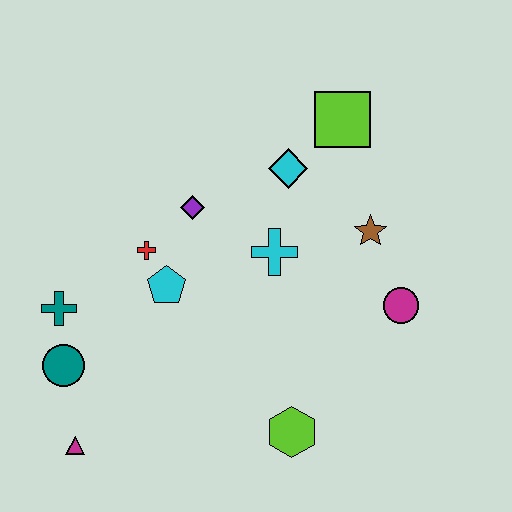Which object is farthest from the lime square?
The magenta triangle is farthest from the lime square.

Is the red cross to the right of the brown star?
No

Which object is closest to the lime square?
The cyan diamond is closest to the lime square.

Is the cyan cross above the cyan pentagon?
Yes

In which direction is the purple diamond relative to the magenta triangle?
The purple diamond is above the magenta triangle.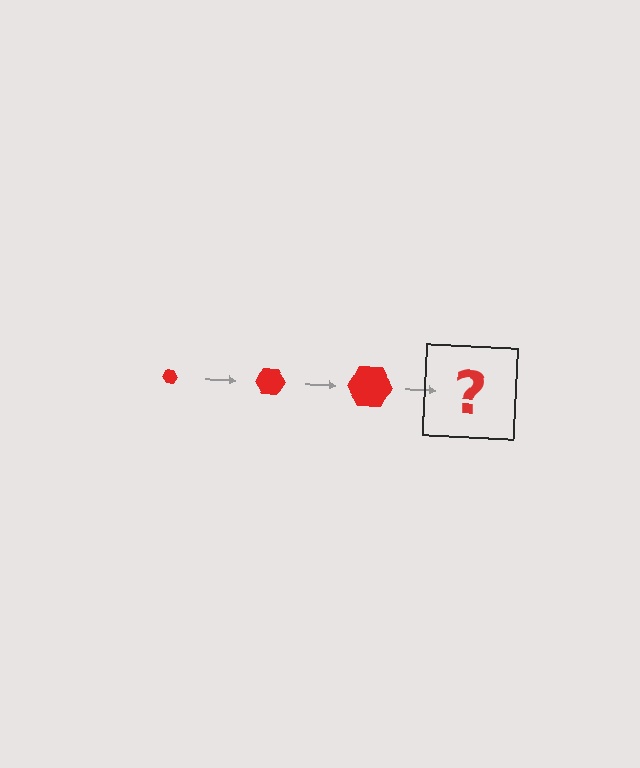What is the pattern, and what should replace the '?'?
The pattern is that the hexagon gets progressively larger each step. The '?' should be a red hexagon, larger than the previous one.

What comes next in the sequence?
The next element should be a red hexagon, larger than the previous one.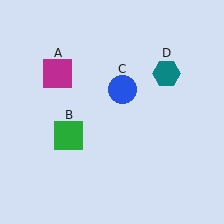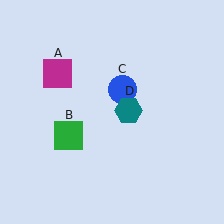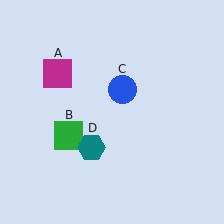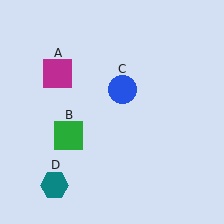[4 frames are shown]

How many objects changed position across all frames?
1 object changed position: teal hexagon (object D).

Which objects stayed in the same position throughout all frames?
Magenta square (object A) and green square (object B) and blue circle (object C) remained stationary.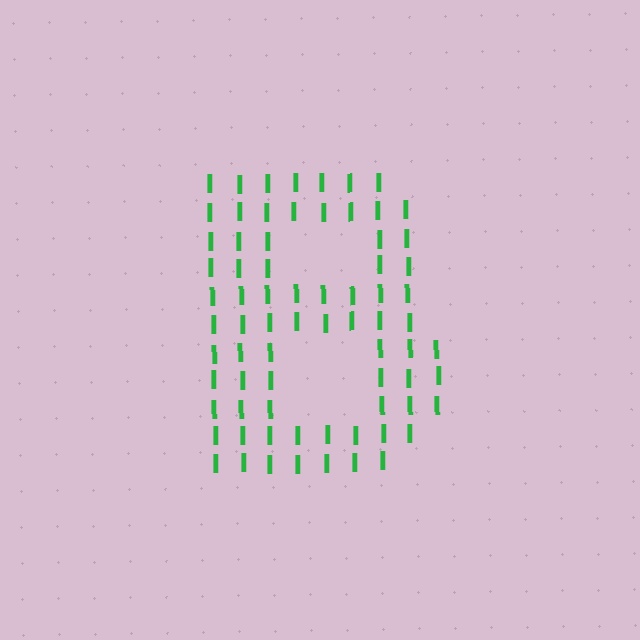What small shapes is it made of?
It is made of small letter I's.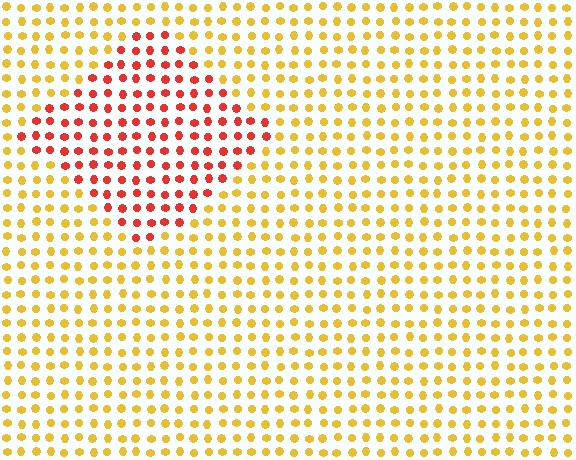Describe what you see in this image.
The image is filled with small yellow elements in a uniform arrangement. A diamond-shaped region is visible where the elements are tinted to a slightly different hue, forming a subtle color boundary.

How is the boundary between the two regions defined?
The boundary is defined purely by a slight shift in hue (about 47 degrees). Spacing, size, and orientation are identical on both sides.